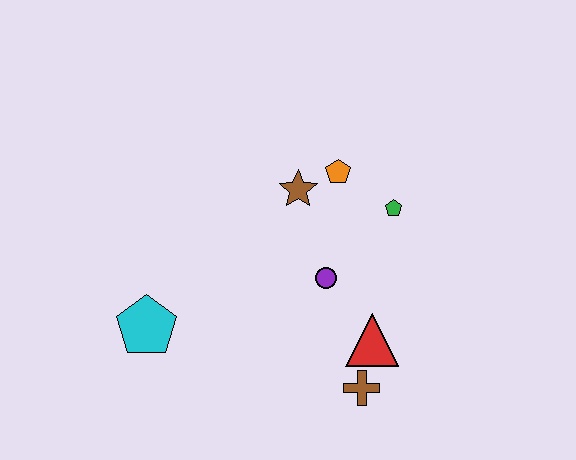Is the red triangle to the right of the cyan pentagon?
Yes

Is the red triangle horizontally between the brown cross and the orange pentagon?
No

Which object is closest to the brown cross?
The red triangle is closest to the brown cross.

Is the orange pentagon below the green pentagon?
No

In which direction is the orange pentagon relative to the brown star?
The orange pentagon is to the right of the brown star.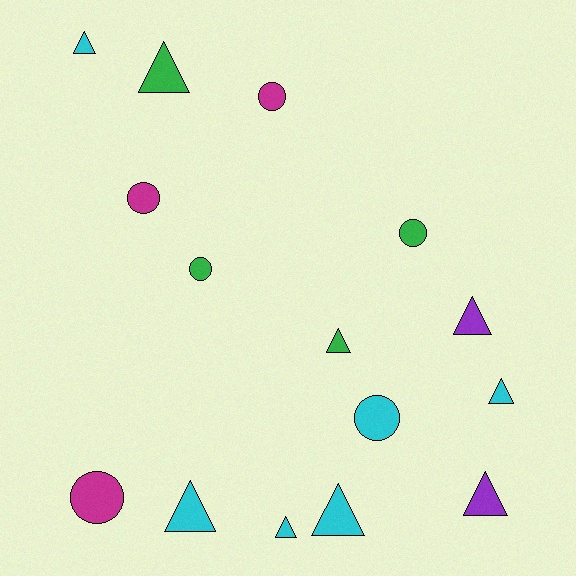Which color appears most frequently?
Cyan, with 6 objects.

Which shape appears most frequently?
Triangle, with 9 objects.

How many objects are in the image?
There are 15 objects.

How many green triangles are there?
There are 2 green triangles.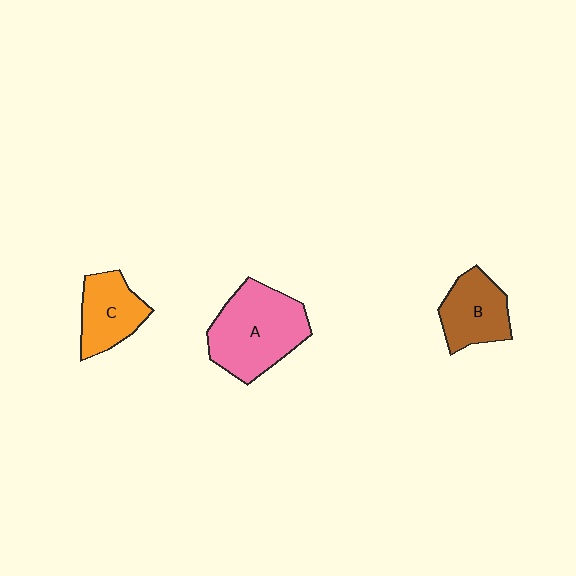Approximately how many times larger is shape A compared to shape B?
Approximately 1.6 times.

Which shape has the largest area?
Shape A (pink).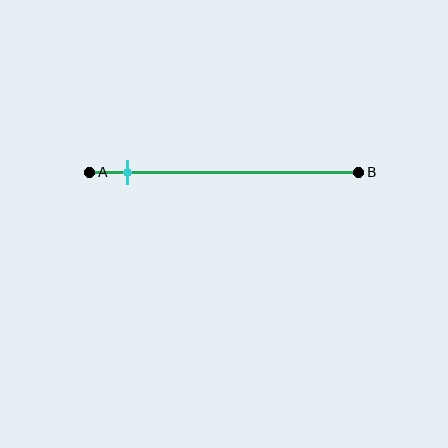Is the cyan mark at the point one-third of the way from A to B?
No, the mark is at about 15% from A, not at the 33% one-third point.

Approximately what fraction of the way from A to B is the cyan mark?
The cyan mark is approximately 15% of the way from A to B.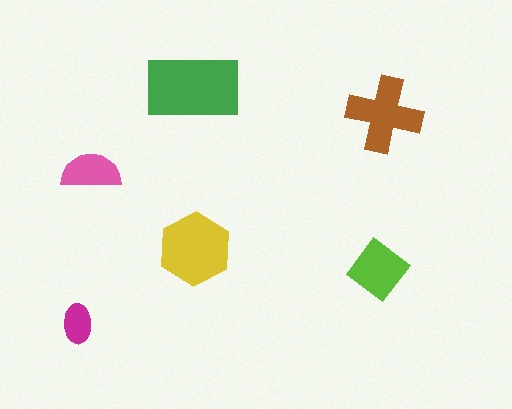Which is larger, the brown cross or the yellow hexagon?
The yellow hexagon.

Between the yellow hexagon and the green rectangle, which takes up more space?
The green rectangle.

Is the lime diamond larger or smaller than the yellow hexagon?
Smaller.